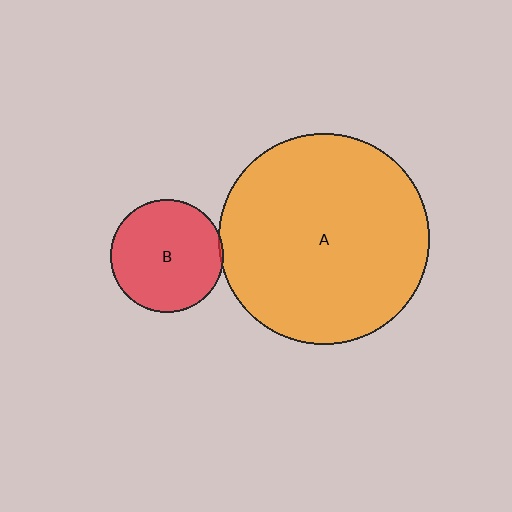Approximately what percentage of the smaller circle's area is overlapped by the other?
Approximately 5%.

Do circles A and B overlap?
Yes.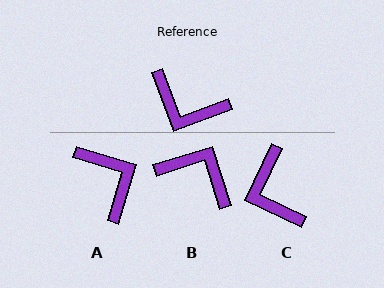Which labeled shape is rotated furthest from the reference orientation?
B, about 177 degrees away.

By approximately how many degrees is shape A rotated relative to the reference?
Approximately 143 degrees counter-clockwise.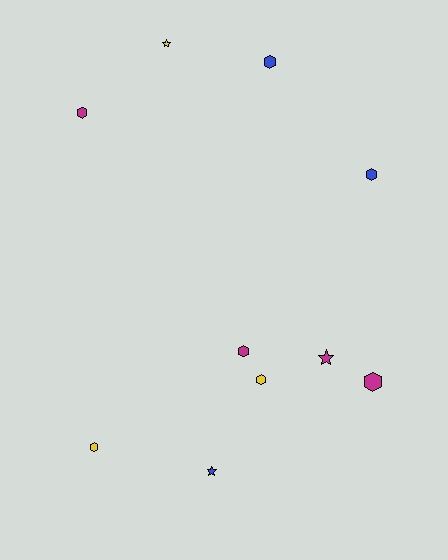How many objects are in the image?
There are 10 objects.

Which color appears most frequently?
Magenta, with 4 objects.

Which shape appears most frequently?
Hexagon, with 7 objects.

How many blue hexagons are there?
There are 2 blue hexagons.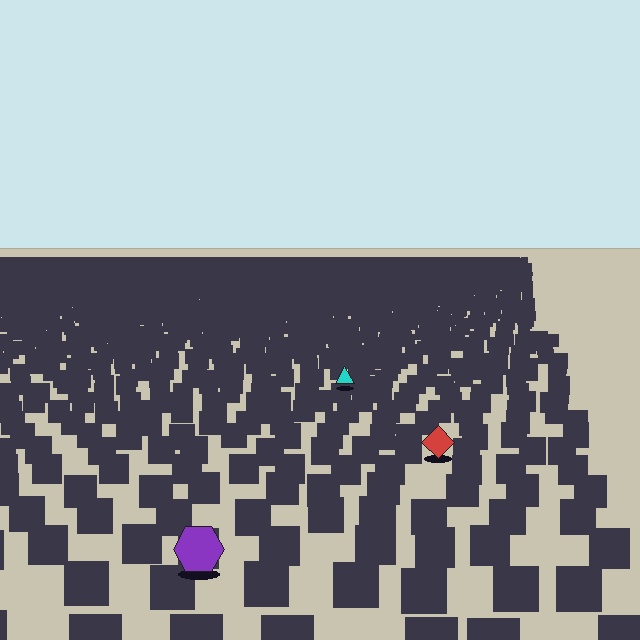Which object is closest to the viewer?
The purple hexagon is closest. The texture marks near it are larger and more spread out.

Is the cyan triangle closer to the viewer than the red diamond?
No. The red diamond is closer — you can tell from the texture gradient: the ground texture is coarser near it.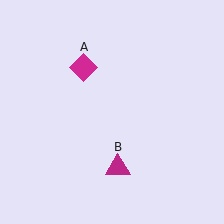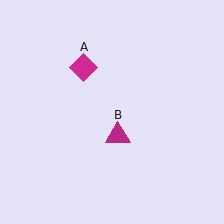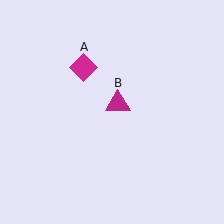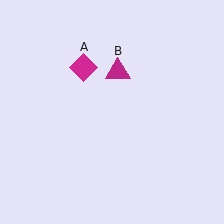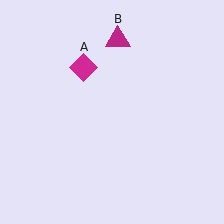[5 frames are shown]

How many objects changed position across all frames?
1 object changed position: magenta triangle (object B).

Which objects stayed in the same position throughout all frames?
Magenta diamond (object A) remained stationary.